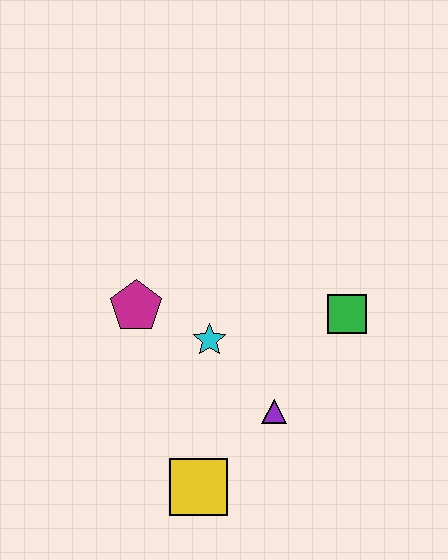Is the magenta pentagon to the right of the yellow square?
No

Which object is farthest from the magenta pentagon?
The green square is farthest from the magenta pentagon.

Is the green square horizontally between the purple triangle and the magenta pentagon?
No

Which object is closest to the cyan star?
The magenta pentagon is closest to the cyan star.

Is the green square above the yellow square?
Yes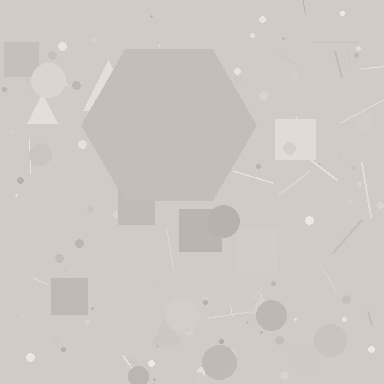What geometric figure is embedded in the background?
A hexagon is embedded in the background.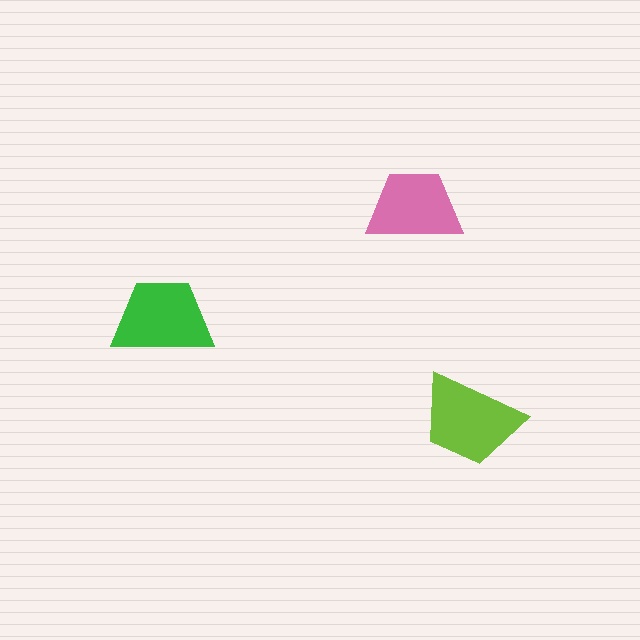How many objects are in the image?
There are 3 objects in the image.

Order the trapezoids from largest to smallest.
the lime one, the green one, the pink one.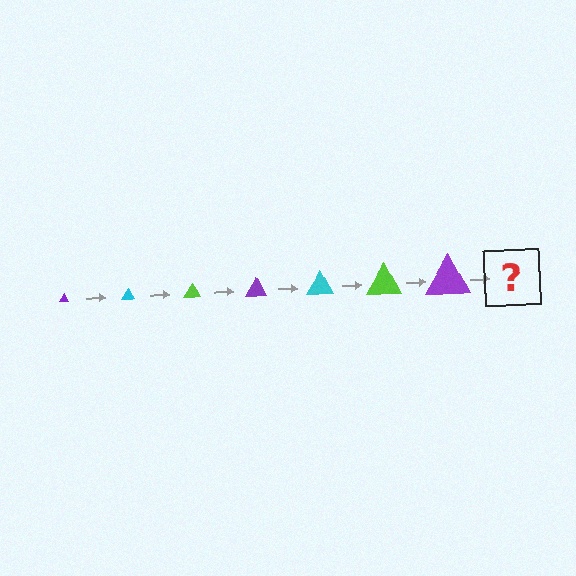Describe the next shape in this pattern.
It should be a cyan triangle, larger than the previous one.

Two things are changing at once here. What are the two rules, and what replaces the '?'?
The two rules are that the triangle grows larger each step and the color cycles through purple, cyan, and lime. The '?' should be a cyan triangle, larger than the previous one.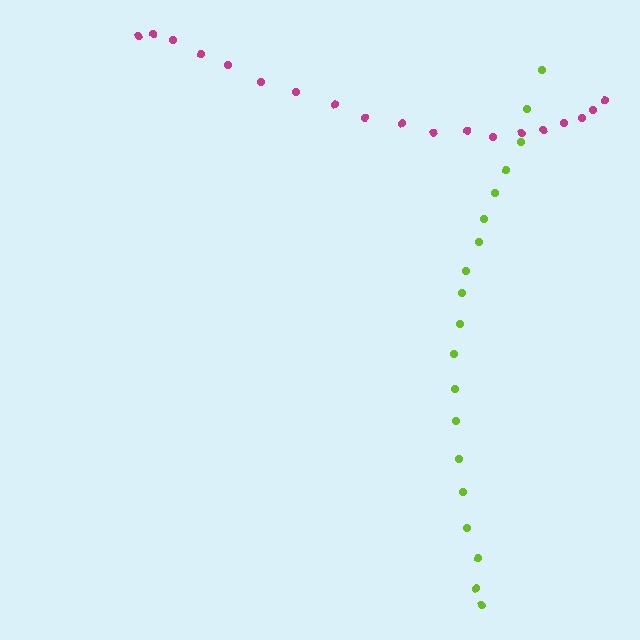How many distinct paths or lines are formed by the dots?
There are 2 distinct paths.